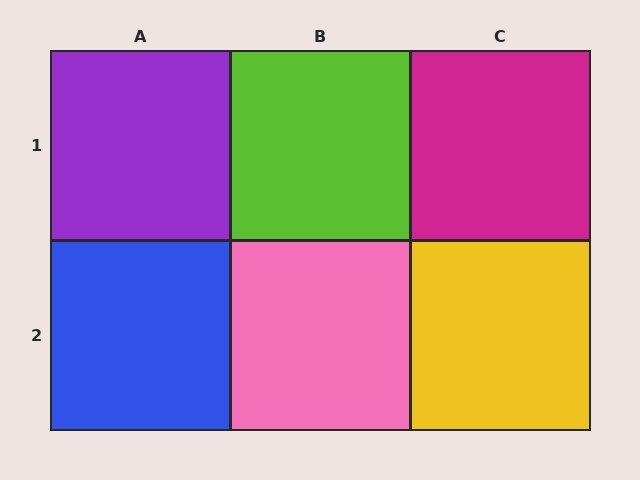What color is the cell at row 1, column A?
Purple.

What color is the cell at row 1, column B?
Lime.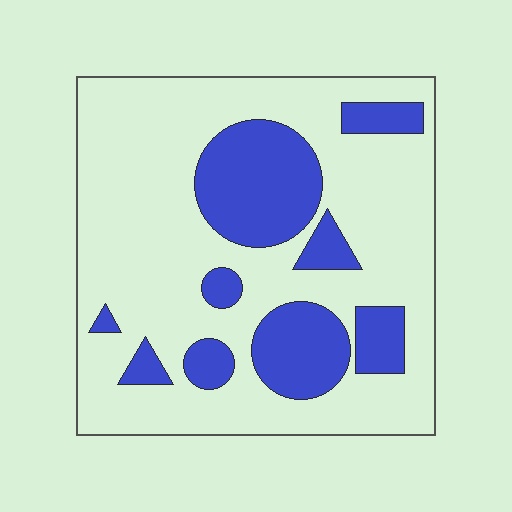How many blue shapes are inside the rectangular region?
9.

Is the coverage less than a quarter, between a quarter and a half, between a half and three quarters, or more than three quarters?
Between a quarter and a half.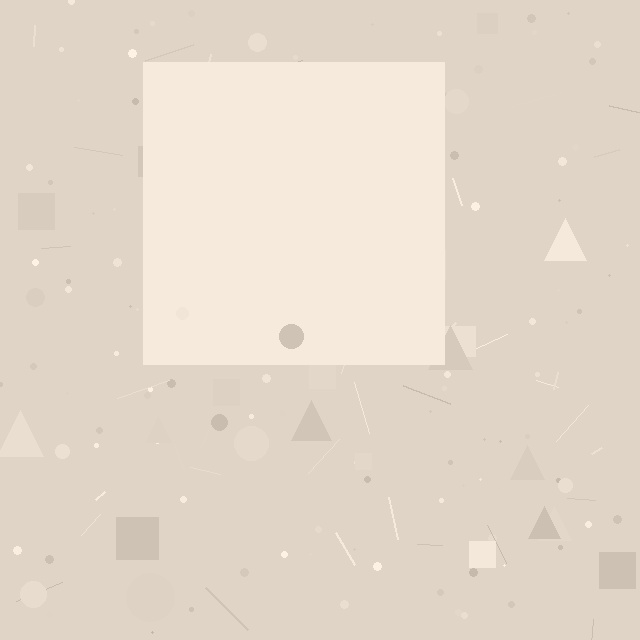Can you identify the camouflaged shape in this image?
The camouflaged shape is a square.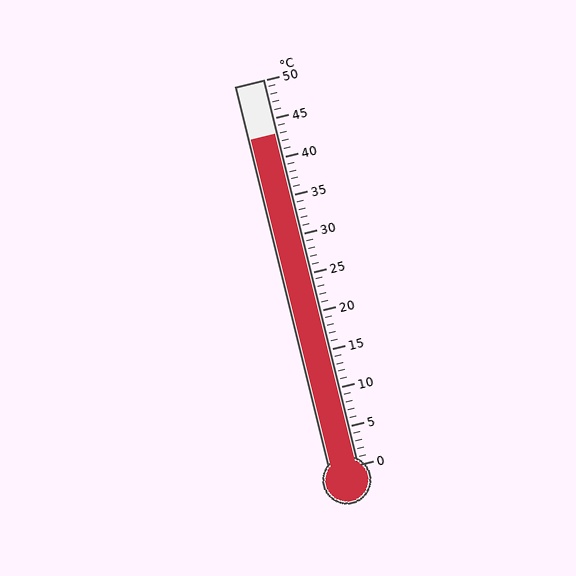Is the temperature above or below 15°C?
The temperature is above 15°C.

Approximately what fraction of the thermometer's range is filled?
The thermometer is filled to approximately 85% of its range.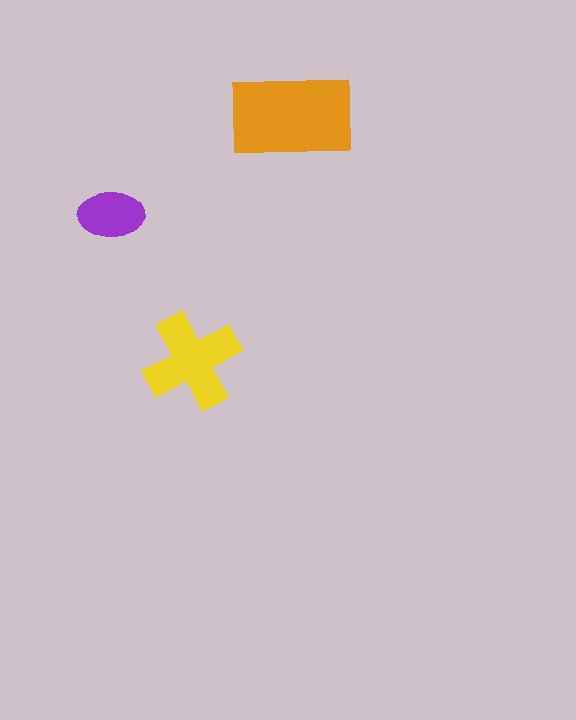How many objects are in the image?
There are 3 objects in the image.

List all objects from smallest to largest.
The purple ellipse, the yellow cross, the orange rectangle.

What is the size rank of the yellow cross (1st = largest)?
2nd.